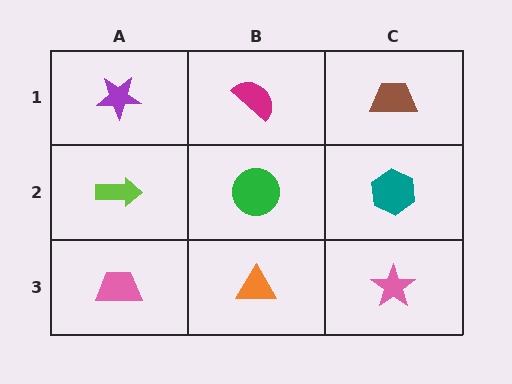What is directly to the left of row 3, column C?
An orange triangle.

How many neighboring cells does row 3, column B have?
3.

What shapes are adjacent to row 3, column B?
A green circle (row 2, column B), a pink trapezoid (row 3, column A), a pink star (row 3, column C).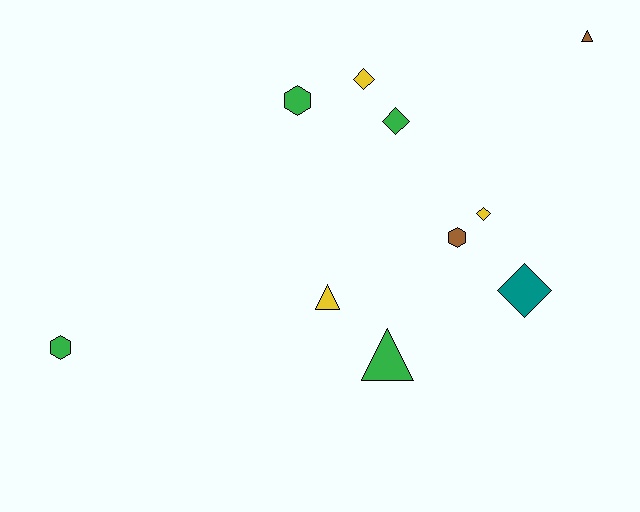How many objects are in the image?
There are 10 objects.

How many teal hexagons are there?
There are no teal hexagons.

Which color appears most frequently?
Green, with 4 objects.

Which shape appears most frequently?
Diamond, with 4 objects.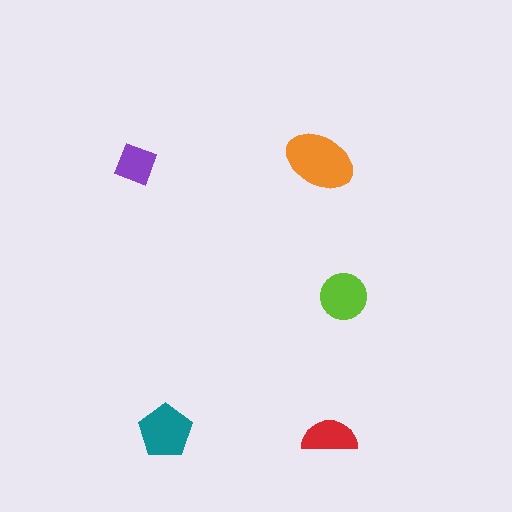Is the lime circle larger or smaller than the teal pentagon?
Smaller.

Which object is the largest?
The orange ellipse.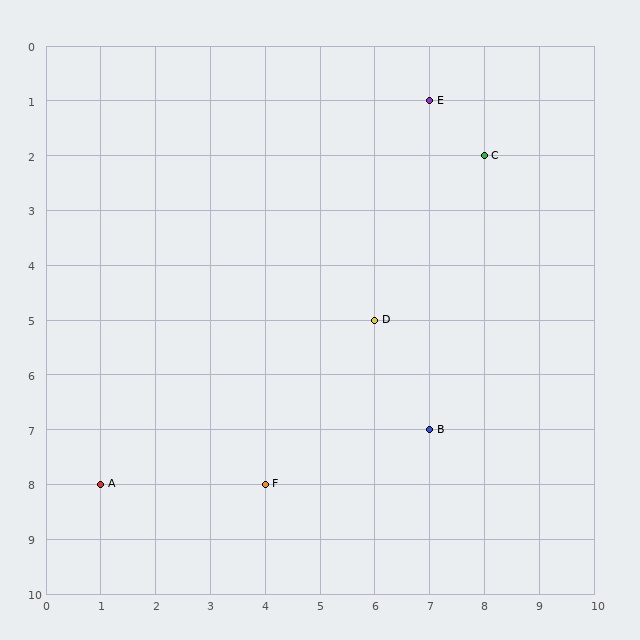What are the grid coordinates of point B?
Point B is at grid coordinates (7, 7).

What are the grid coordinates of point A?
Point A is at grid coordinates (1, 8).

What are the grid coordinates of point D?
Point D is at grid coordinates (6, 5).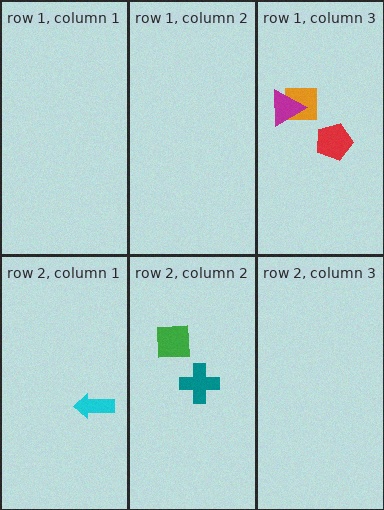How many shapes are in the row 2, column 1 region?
1.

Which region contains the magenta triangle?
The row 1, column 3 region.